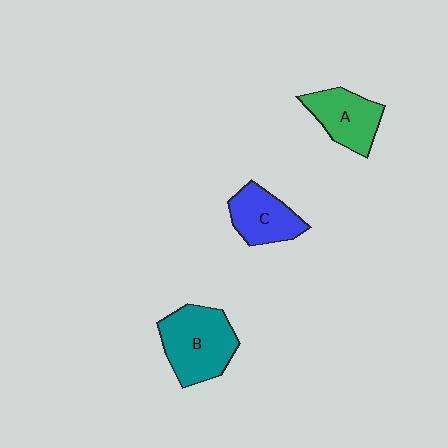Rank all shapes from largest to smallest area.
From largest to smallest: B (teal), A (green), C (blue).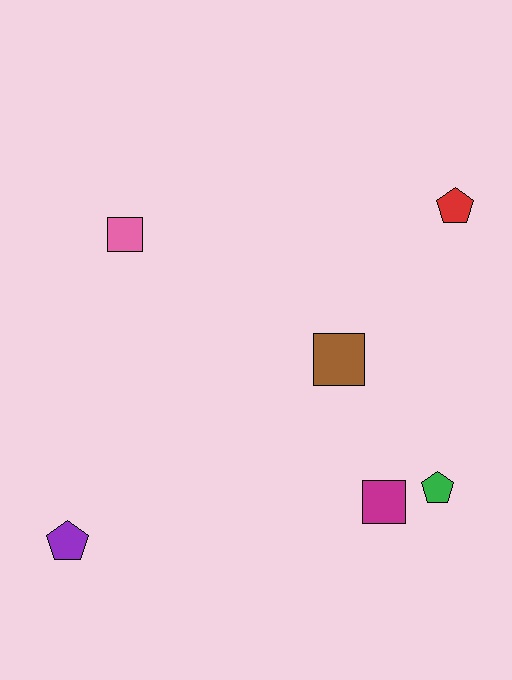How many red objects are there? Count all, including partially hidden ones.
There is 1 red object.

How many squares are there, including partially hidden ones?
There are 3 squares.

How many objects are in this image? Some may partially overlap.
There are 6 objects.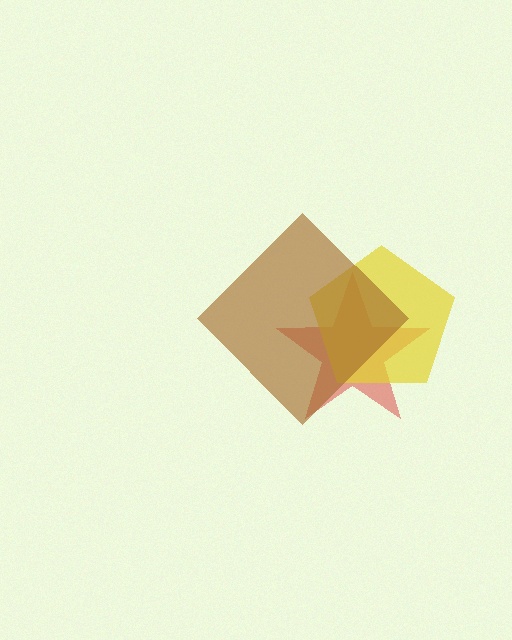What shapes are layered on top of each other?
The layered shapes are: a red star, a yellow pentagon, a brown diamond.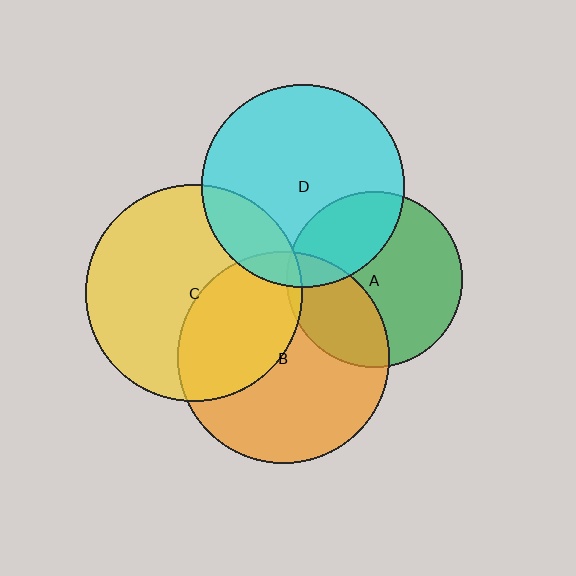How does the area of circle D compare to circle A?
Approximately 1.3 times.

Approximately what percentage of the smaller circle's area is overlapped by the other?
Approximately 10%.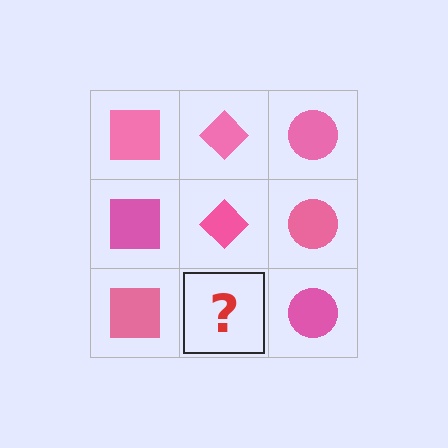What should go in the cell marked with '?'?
The missing cell should contain a pink diamond.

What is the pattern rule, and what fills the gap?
The rule is that each column has a consistent shape. The gap should be filled with a pink diamond.